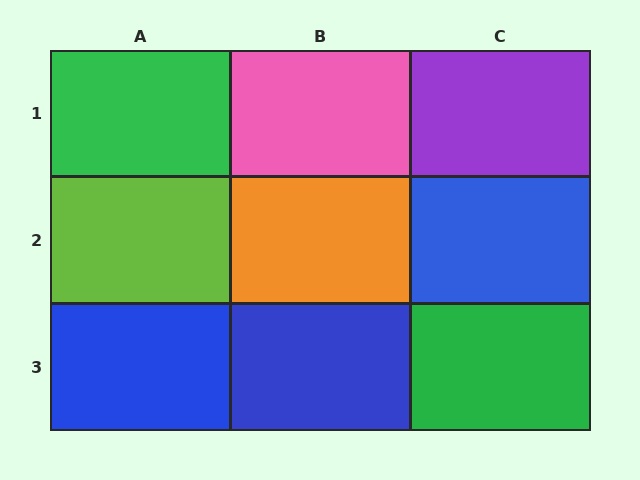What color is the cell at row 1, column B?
Pink.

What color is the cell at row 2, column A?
Lime.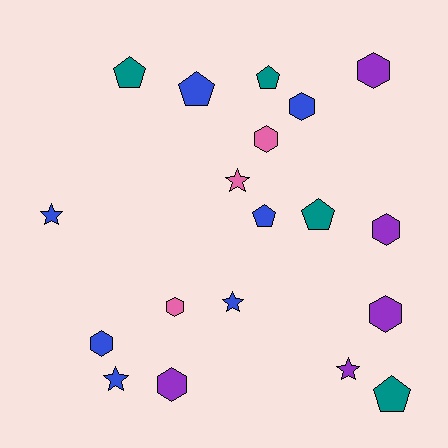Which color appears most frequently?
Blue, with 7 objects.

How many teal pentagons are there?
There are 4 teal pentagons.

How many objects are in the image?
There are 19 objects.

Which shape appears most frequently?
Hexagon, with 8 objects.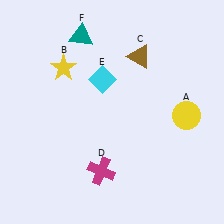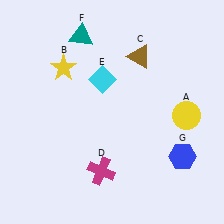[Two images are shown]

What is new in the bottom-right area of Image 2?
A blue hexagon (G) was added in the bottom-right area of Image 2.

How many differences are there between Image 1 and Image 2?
There is 1 difference between the two images.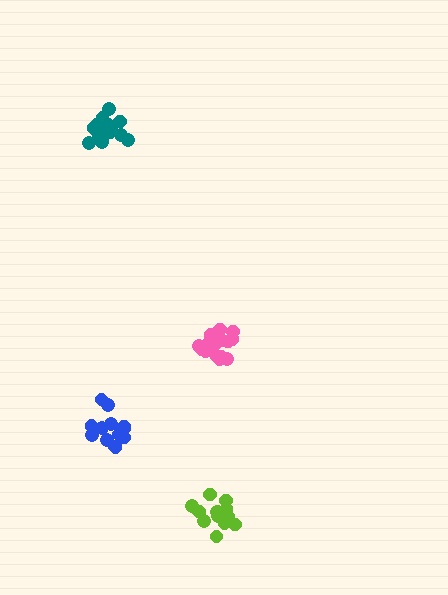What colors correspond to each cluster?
The clusters are colored: lime, teal, blue, pink.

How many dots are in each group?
Group 1: 15 dots, Group 2: 20 dots, Group 3: 14 dots, Group 4: 20 dots (69 total).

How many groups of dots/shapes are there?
There are 4 groups.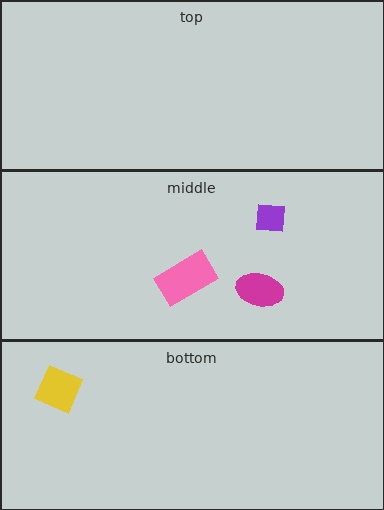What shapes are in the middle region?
The purple square, the magenta ellipse, the pink rectangle.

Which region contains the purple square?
The middle region.